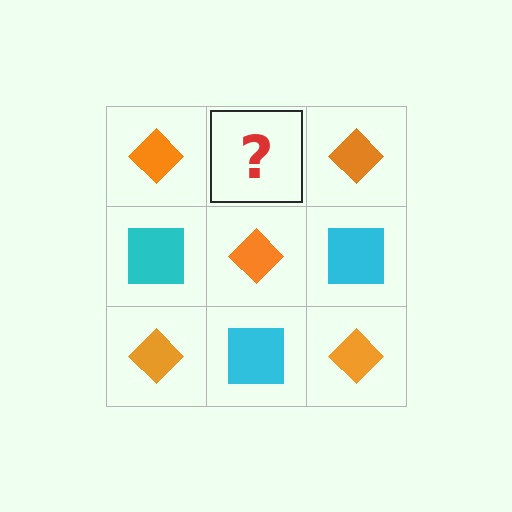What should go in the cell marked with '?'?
The missing cell should contain a cyan square.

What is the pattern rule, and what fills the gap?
The rule is that it alternates orange diamond and cyan square in a checkerboard pattern. The gap should be filled with a cyan square.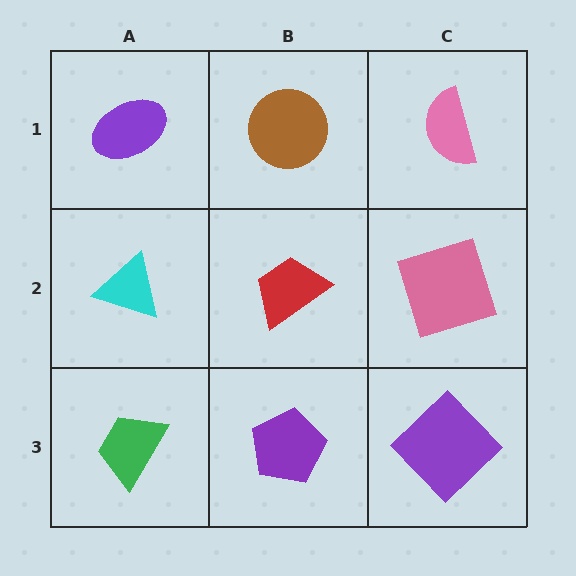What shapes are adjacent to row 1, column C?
A pink square (row 2, column C), a brown circle (row 1, column B).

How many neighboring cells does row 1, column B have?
3.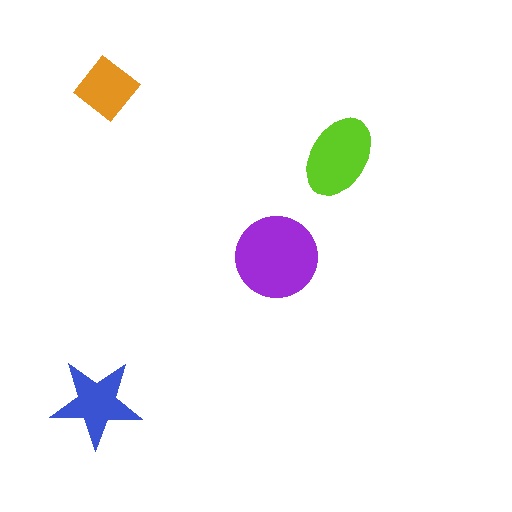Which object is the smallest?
The orange diamond.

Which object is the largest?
The purple circle.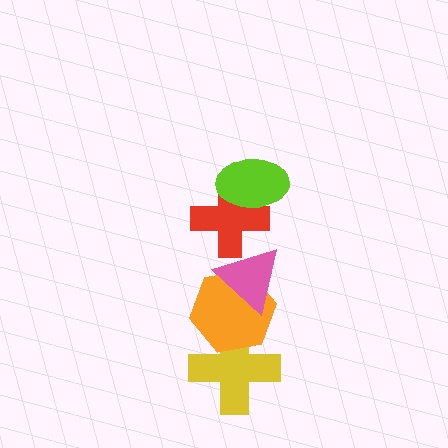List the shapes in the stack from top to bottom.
From top to bottom: the lime ellipse, the red cross, the pink triangle, the orange hexagon, the yellow cross.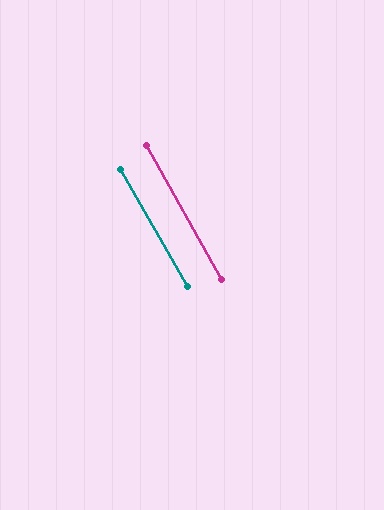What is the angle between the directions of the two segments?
Approximately 0 degrees.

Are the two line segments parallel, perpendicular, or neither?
Parallel — their directions differ by only 0.4°.